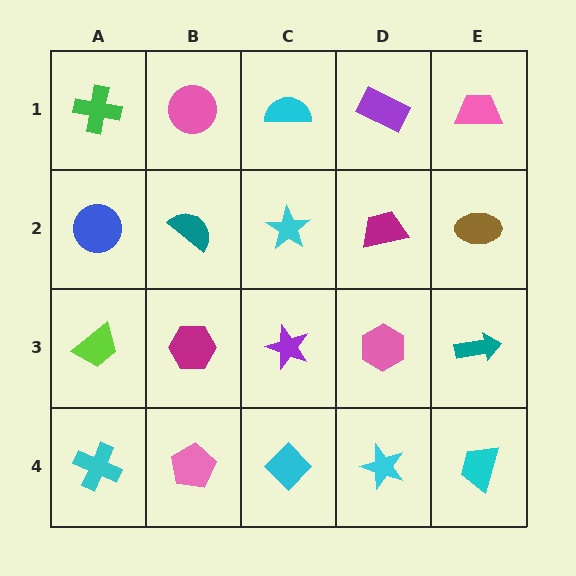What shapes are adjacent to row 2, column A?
A green cross (row 1, column A), a lime trapezoid (row 3, column A), a teal semicircle (row 2, column B).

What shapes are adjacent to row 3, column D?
A magenta trapezoid (row 2, column D), a cyan star (row 4, column D), a purple star (row 3, column C), a teal arrow (row 3, column E).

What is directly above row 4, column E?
A teal arrow.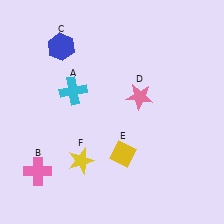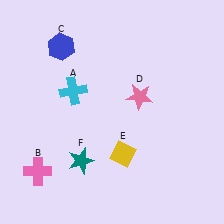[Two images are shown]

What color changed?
The star (F) changed from yellow in Image 1 to teal in Image 2.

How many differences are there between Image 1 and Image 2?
There is 1 difference between the two images.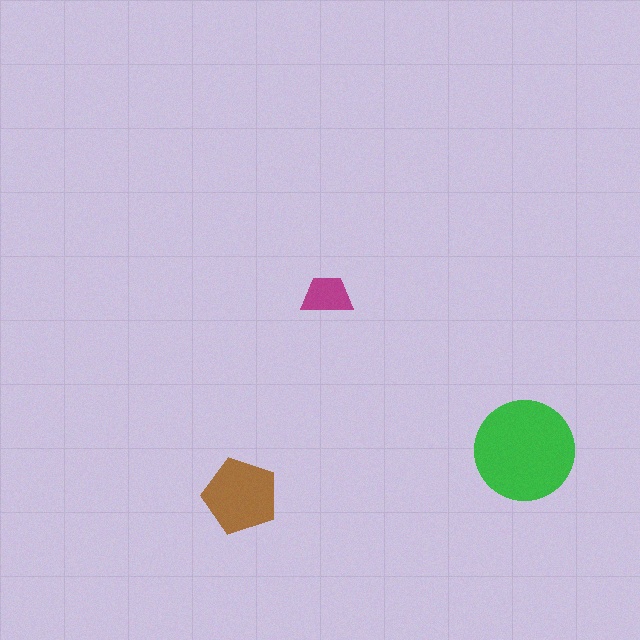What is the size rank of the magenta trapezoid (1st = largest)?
3rd.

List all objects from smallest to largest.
The magenta trapezoid, the brown pentagon, the green circle.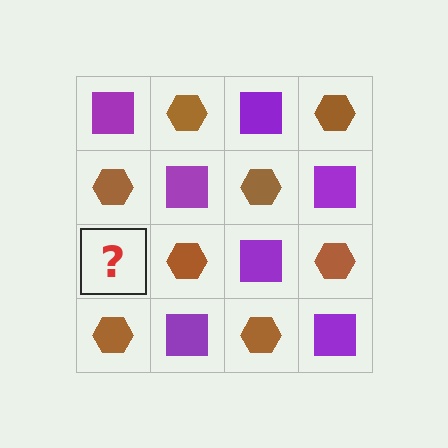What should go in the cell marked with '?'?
The missing cell should contain a purple square.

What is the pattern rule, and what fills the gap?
The rule is that it alternates purple square and brown hexagon in a checkerboard pattern. The gap should be filled with a purple square.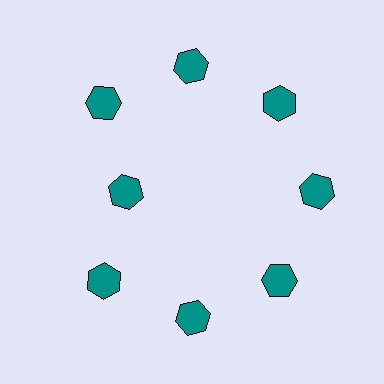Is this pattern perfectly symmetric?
No. The 8 teal hexagons are arranged in a ring, but one element near the 9 o'clock position is pulled inward toward the center, breaking the 8-fold rotational symmetry.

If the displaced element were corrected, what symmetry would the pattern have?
It would have 8-fold rotational symmetry — the pattern would map onto itself every 45 degrees.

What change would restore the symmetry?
The symmetry would be restored by moving it outward, back onto the ring so that all 8 hexagons sit at equal angles and equal distance from the center.